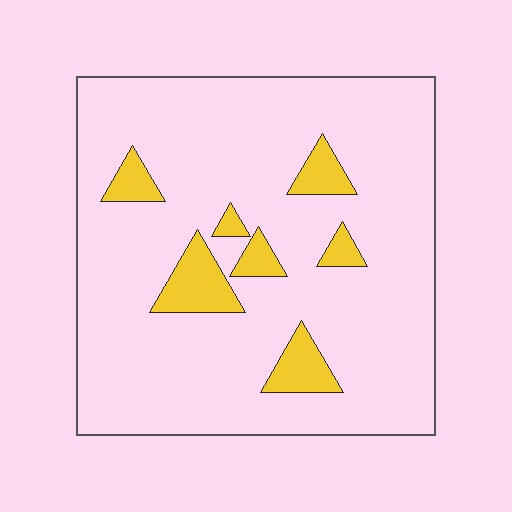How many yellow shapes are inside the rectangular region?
7.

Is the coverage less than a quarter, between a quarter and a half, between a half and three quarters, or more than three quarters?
Less than a quarter.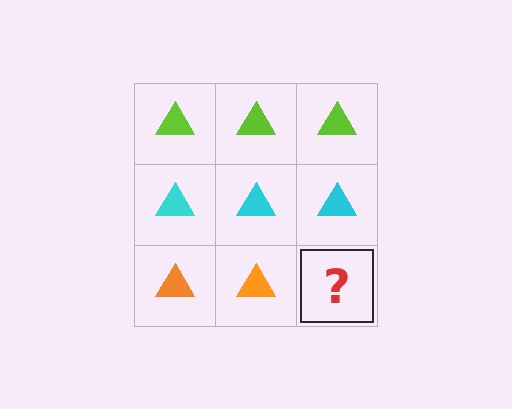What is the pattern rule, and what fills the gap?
The rule is that each row has a consistent color. The gap should be filled with an orange triangle.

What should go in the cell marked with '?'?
The missing cell should contain an orange triangle.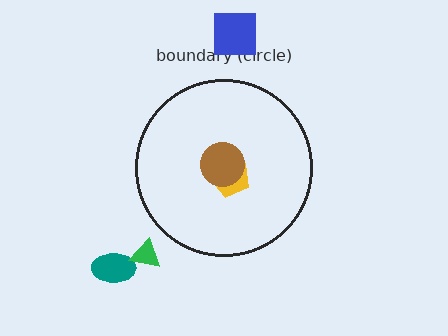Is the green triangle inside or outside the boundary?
Outside.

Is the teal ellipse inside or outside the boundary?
Outside.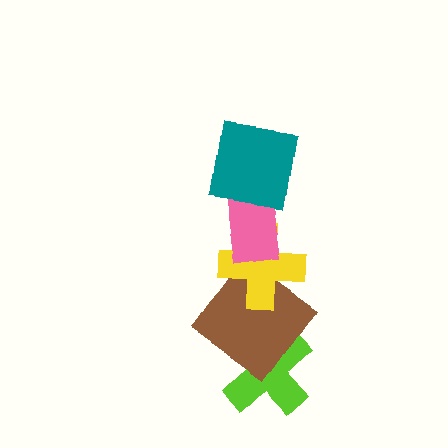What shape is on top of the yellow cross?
The pink rectangle is on top of the yellow cross.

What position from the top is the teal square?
The teal square is 1st from the top.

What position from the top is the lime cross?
The lime cross is 5th from the top.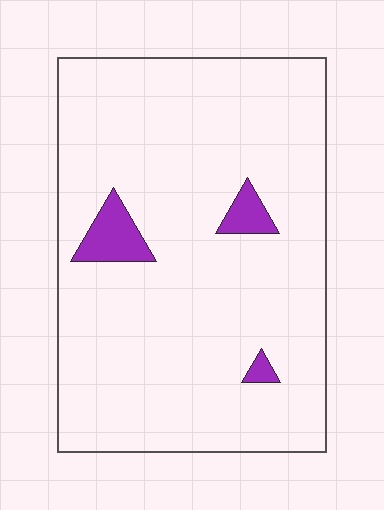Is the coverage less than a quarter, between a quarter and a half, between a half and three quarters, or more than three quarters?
Less than a quarter.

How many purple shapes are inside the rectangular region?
3.